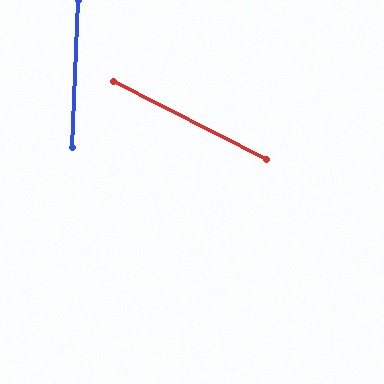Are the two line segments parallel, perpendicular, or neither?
Neither parallel nor perpendicular — they differ by about 65°.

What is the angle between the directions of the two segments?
Approximately 65 degrees.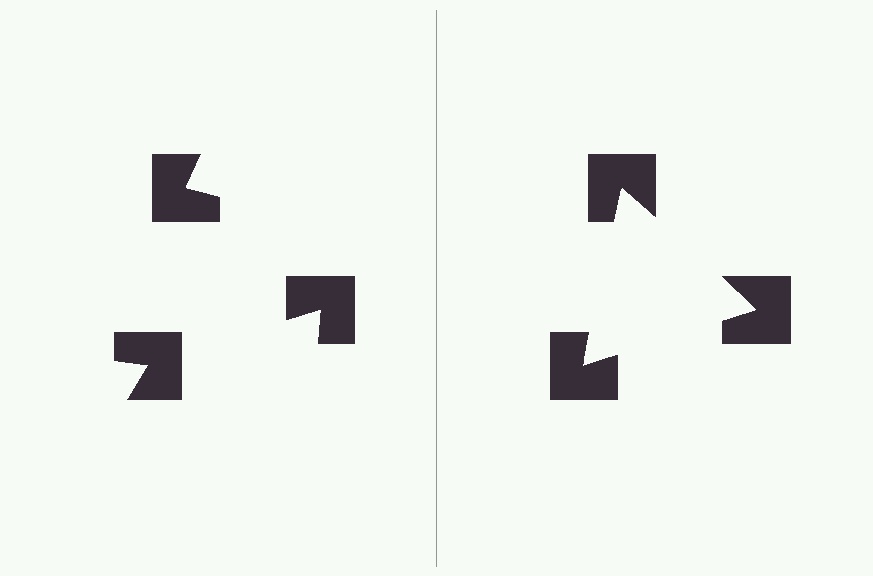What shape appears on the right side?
An illusory triangle.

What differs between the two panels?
The notched squares are positioned identically on both sides; only the wedge orientations differ. On the right they align to a triangle; on the left they are misaligned.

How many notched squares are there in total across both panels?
6 — 3 on each side.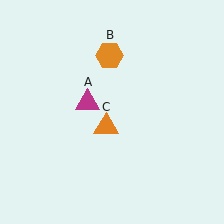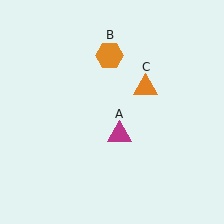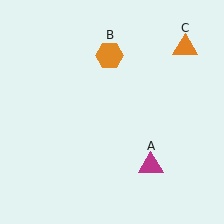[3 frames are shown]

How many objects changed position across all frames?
2 objects changed position: magenta triangle (object A), orange triangle (object C).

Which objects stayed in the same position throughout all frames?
Orange hexagon (object B) remained stationary.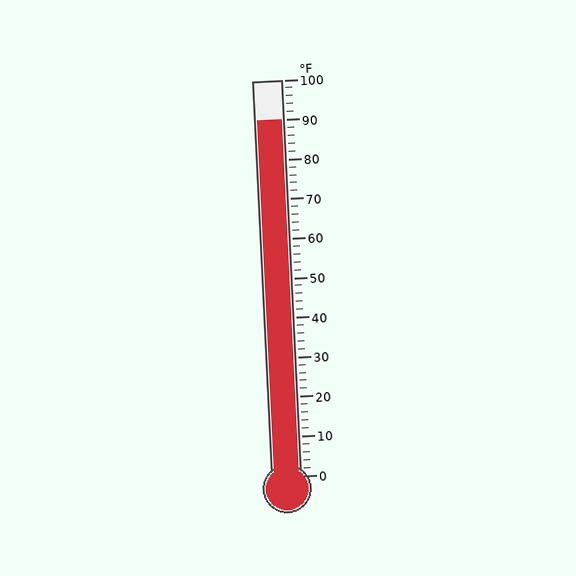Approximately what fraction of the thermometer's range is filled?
The thermometer is filled to approximately 90% of its range.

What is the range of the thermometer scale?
The thermometer scale ranges from 0°F to 100°F.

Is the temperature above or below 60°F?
The temperature is above 60°F.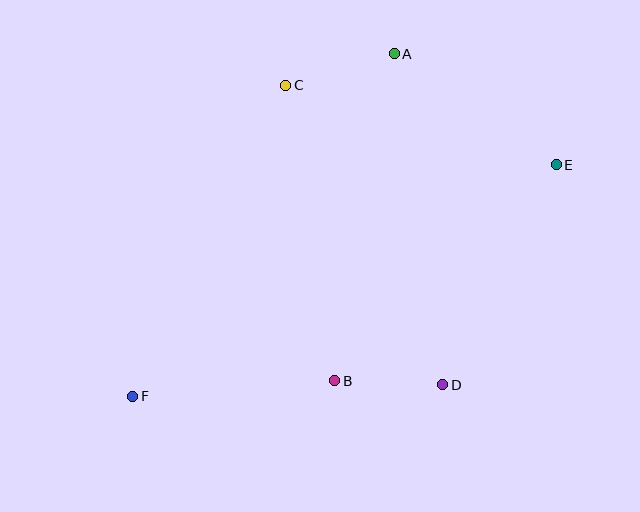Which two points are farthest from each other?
Points E and F are farthest from each other.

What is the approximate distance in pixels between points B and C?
The distance between B and C is approximately 300 pixels.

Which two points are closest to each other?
Points B and D are closest to each other.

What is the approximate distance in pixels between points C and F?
The distance between C and F is approximately 346 pixels.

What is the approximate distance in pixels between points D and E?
The distance between D and E is approximately 248 pixels.